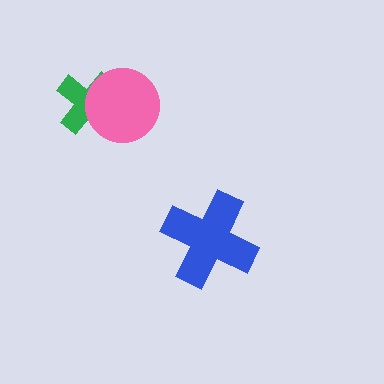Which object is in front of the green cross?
The pink circle is in front of the green cross.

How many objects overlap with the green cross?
1 object overlaps with the green cross.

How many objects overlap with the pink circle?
1 object overlaps with the pink circle.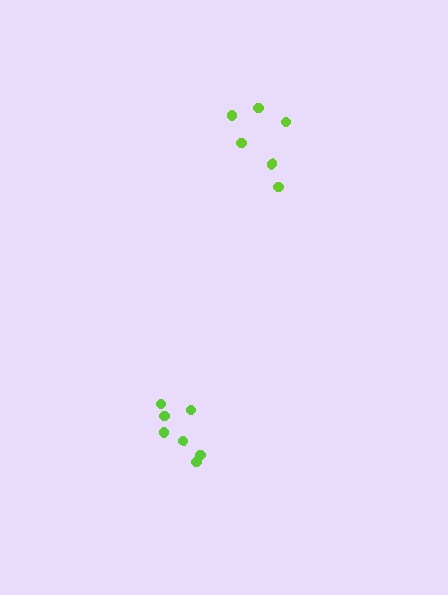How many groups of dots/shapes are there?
There are 2 groups.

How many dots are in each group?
Group 1: 6 dots, Group 2: 7 dots (13 total).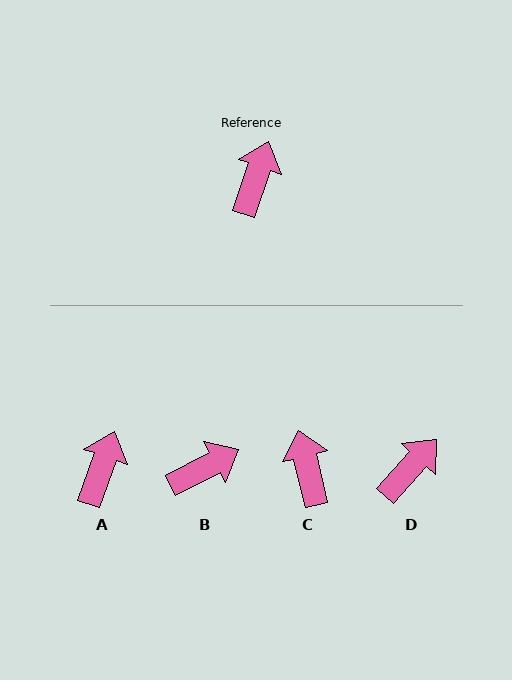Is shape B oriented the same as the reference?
No, it is off by about 43 degrees.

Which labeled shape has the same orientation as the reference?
A.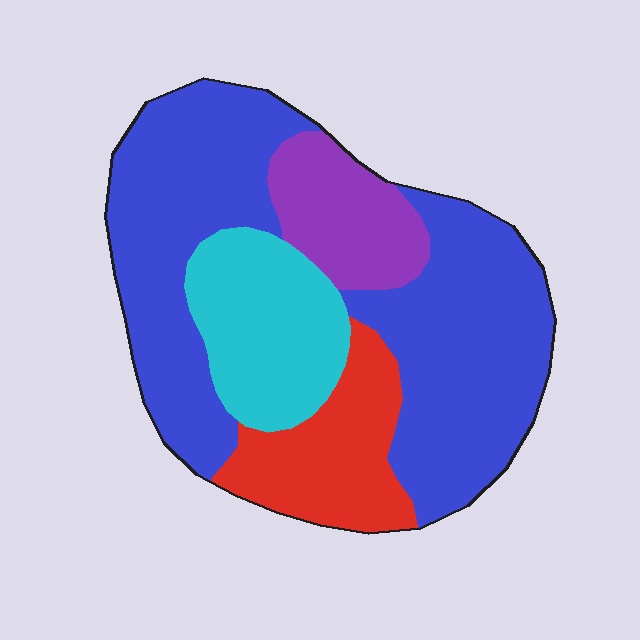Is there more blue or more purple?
Blue.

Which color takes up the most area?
Blue, at roughly 55%.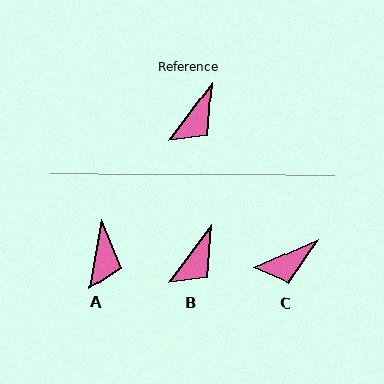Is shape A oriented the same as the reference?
No, it is off by about 27 degrees.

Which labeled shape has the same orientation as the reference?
B.